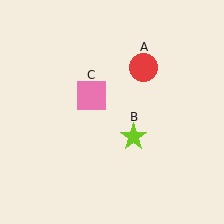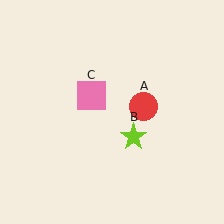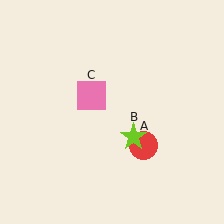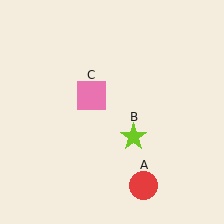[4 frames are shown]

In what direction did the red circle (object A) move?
The red circle (object A) moved down.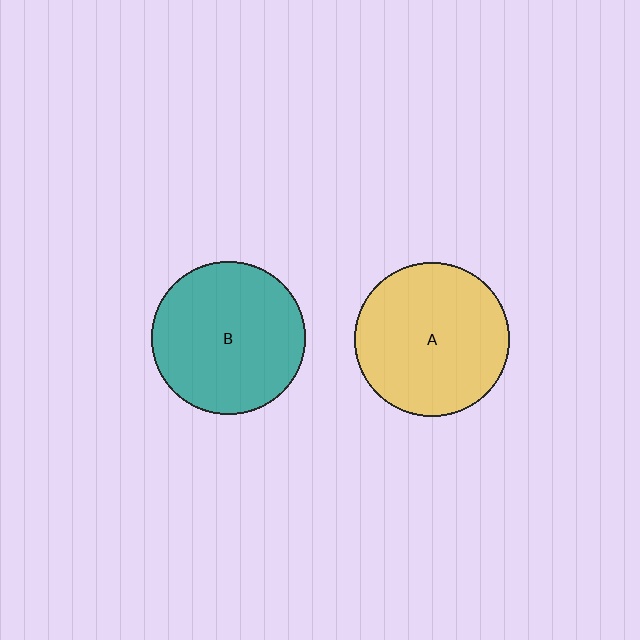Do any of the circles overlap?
No, none of the circles overlap.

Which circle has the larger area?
Circle A (yellow).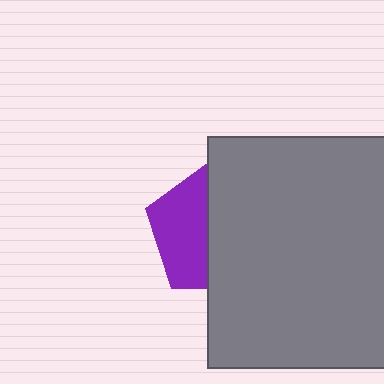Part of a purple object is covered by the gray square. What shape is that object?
It is a pentagon.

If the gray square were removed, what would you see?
You would see the complete purple pentagon.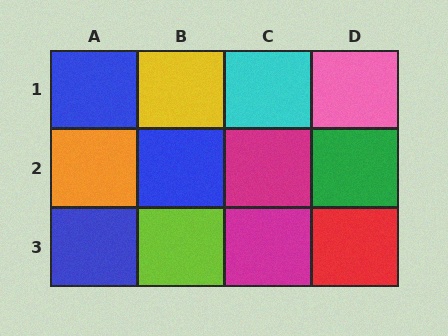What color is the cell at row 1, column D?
Pink.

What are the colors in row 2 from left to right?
Orange, blue, magenta, green.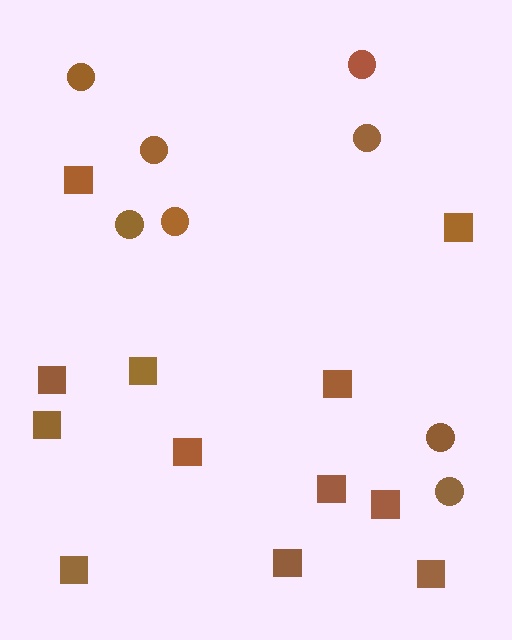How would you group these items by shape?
There are 2 groups: one group of circles (8) and one group of squares (12).